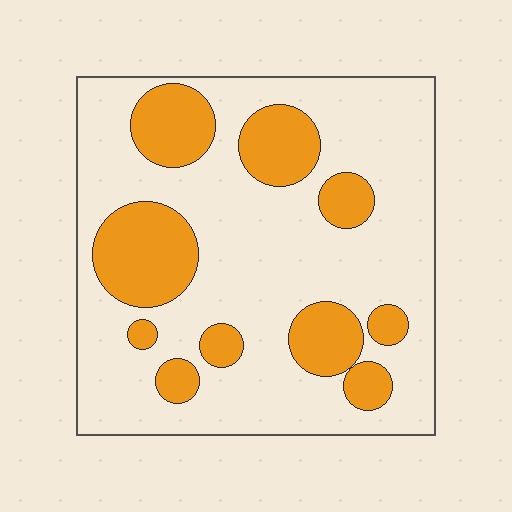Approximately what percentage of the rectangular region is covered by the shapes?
Approximately 25%.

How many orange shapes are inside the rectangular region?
10.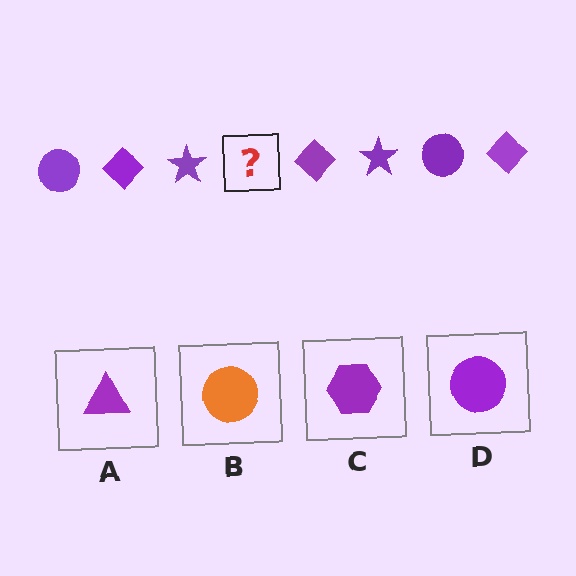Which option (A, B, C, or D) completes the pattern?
D.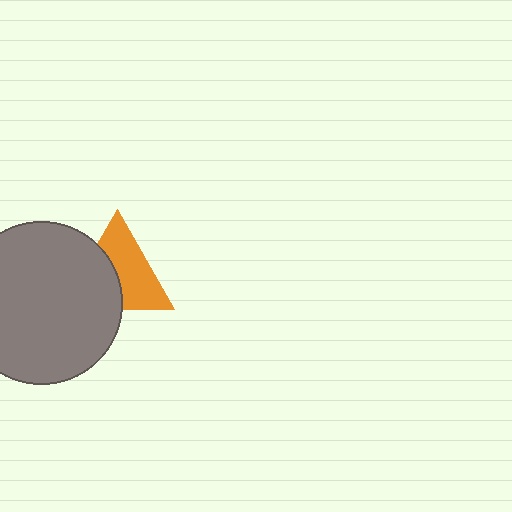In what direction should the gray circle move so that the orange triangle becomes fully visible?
The gray circle should move left. That is the shortest direction to clear the overlap and leave the orange triangle fully visible.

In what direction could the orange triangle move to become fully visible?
The orange triangle could move right. That would shift it out from behind the gray circle entirely.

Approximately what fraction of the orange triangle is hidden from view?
Roughly 43% of the orange triangle is hidden behind the gray circle.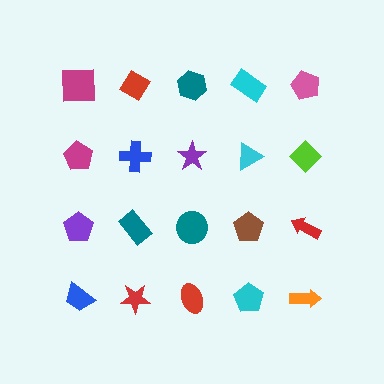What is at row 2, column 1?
A magenta pentagon.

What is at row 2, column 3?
A purple star.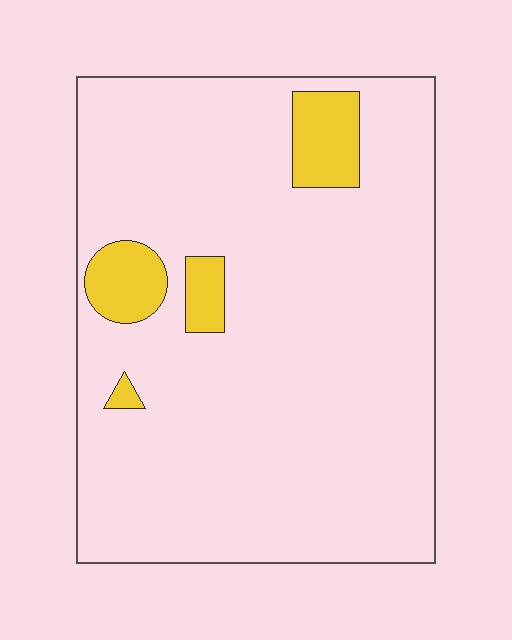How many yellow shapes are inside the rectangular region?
4.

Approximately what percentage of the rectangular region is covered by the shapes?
Approximately 10%.